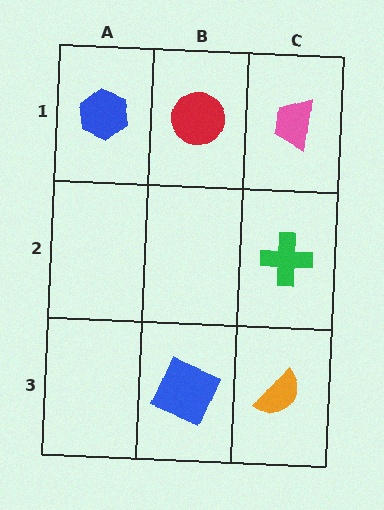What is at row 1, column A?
A blue hexagon.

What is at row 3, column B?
A blue square.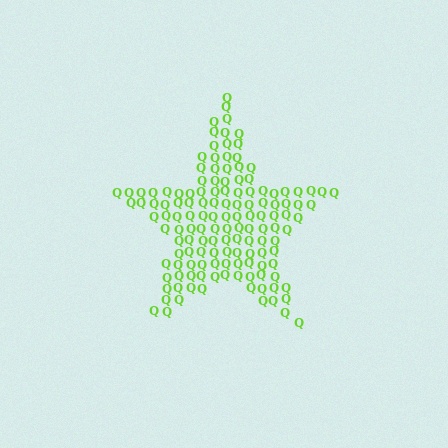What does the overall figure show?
The overall figure shows a star.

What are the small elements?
The small elements are letter Q's.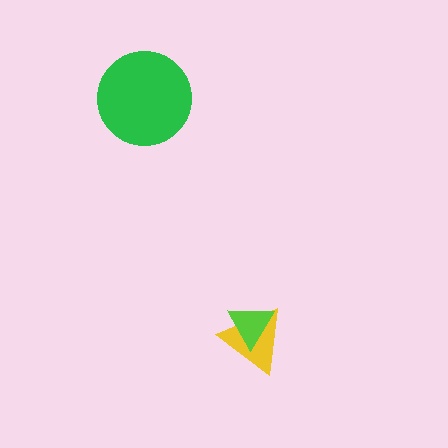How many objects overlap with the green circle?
0 objects overlap with the green circle.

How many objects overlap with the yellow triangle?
1 object overlaps with the yellow triangle.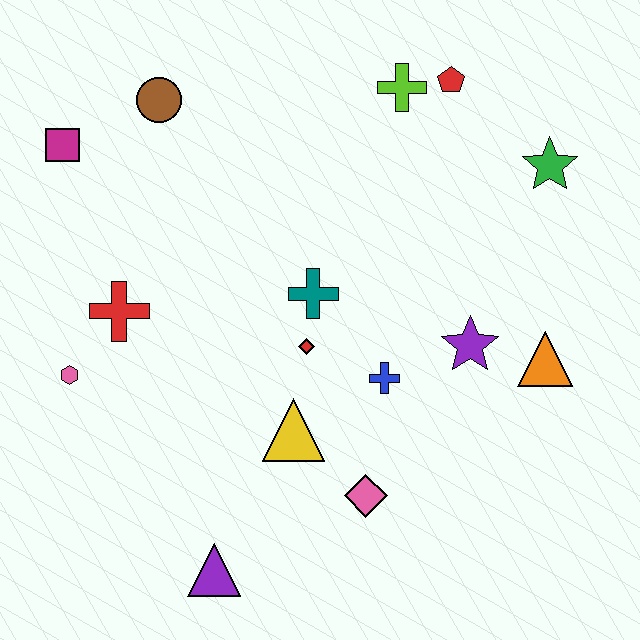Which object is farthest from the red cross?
The green star is farthest from the red cross.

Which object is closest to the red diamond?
The teal cross is closest to the red diamond.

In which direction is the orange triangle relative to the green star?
The orange triangle is below the green star.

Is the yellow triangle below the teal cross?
Yes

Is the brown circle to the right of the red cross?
Yes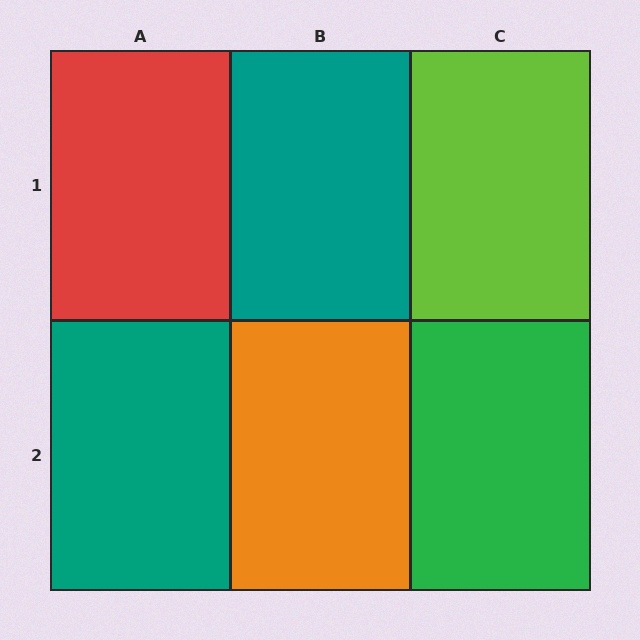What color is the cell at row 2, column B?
Orange.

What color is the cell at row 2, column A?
Teal.